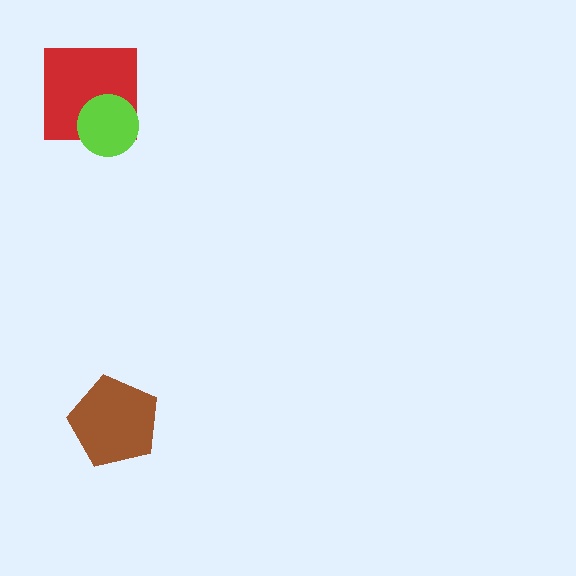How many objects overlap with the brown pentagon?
0 objects overlap with the brown pentagon.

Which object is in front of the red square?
The lime circle is in front of the red square.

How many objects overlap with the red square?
1 object overlaps with the red square.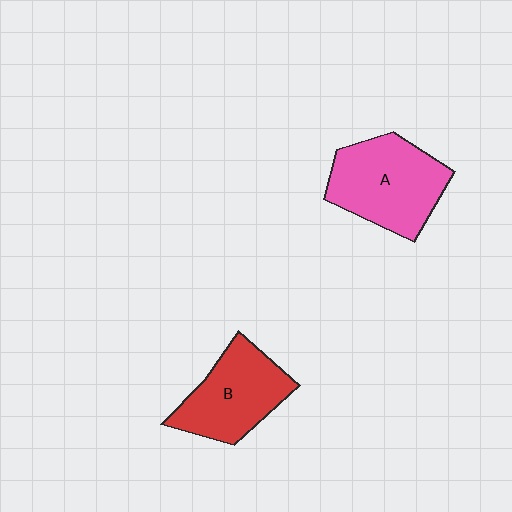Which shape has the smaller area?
Shape B (red).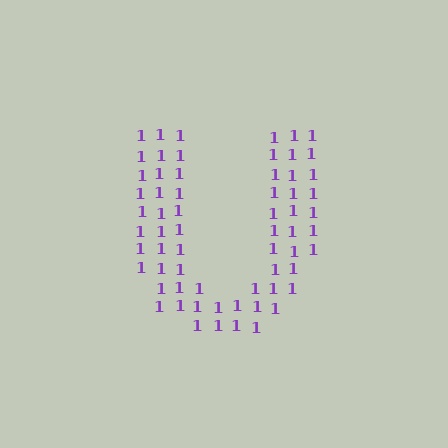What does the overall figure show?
The overall figure shows the letter U.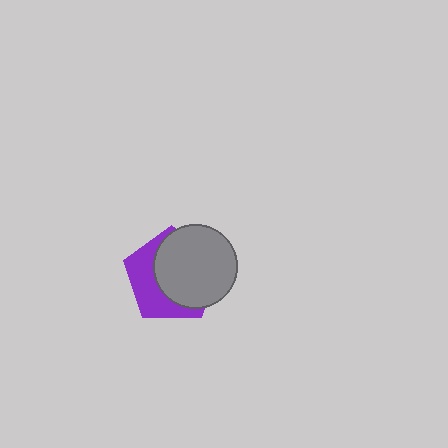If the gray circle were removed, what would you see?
You would see the complete purple pentagon.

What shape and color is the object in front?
The object in front is a gray circle.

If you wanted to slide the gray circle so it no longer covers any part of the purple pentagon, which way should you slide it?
Slide it right — that is the most direct way to separate the two shapes.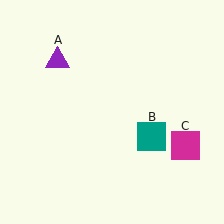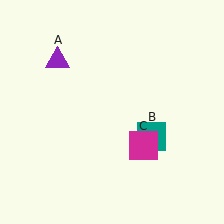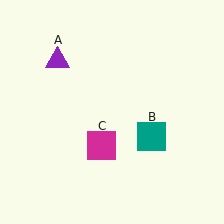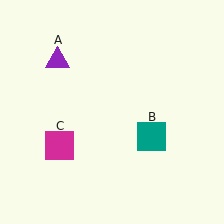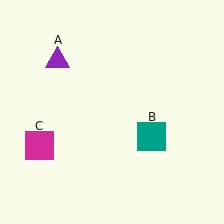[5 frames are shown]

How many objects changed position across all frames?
1 object changed position: magenta square (object C).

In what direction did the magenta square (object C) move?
The magenta square (object C) moved left.